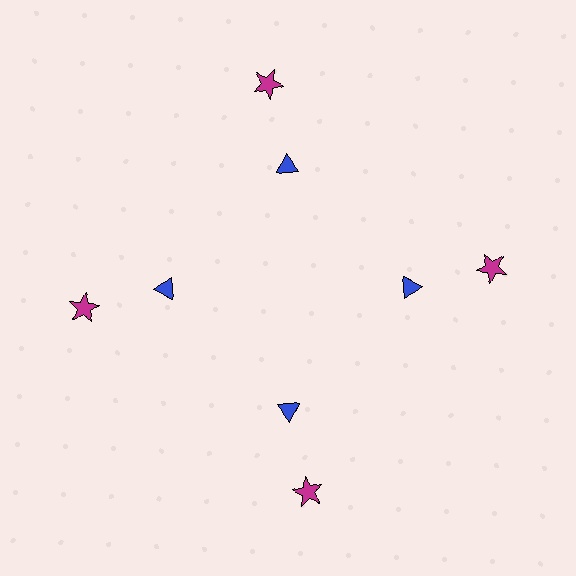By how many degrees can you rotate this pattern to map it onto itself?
The pattern maps onto itself every 90 degrees of rotation.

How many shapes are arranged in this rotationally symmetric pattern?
There are 8 shapes, arranged in 4 groups of 2.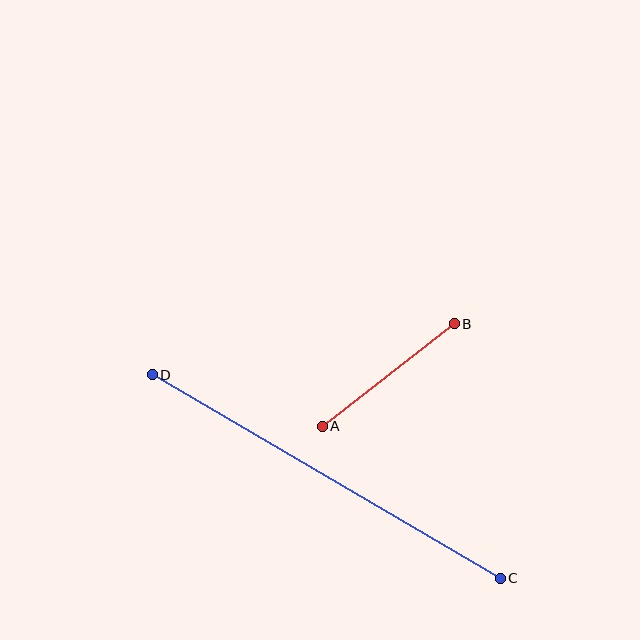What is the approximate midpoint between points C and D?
The midpoint is at approximately (326, 476) pixels.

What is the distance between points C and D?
The distance is approximately 403 pixels.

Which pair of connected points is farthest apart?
Points C and D are farthest apart.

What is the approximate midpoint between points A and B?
The midpoint is at approximately (388, 375) pixels.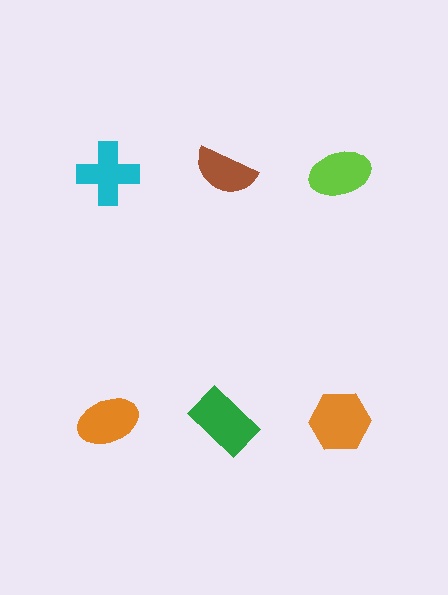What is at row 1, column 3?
A lime ellipse.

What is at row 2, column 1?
An orange ellipse.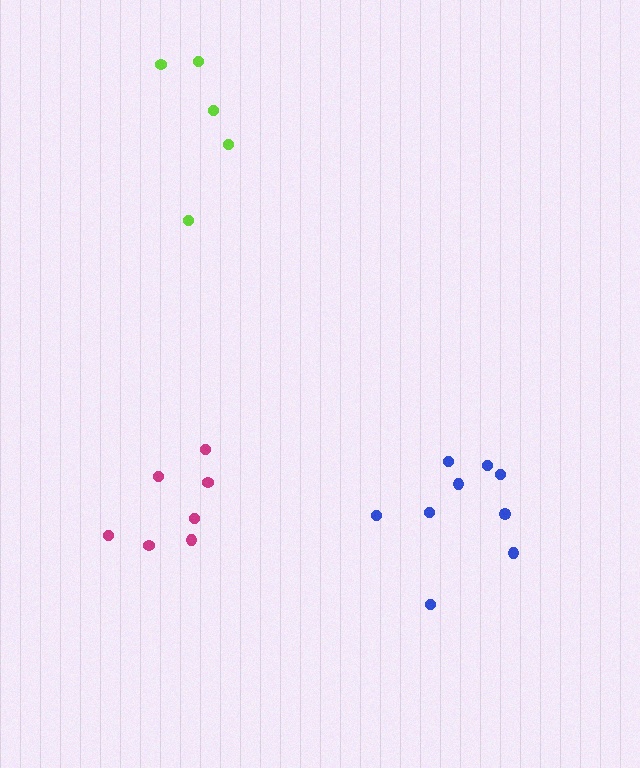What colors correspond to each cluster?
The clusters are colored: magenta, blue, lime.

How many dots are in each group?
Group 1: 7 dots, Group 2: 9 dots, Group 3: 5 dots (21 total).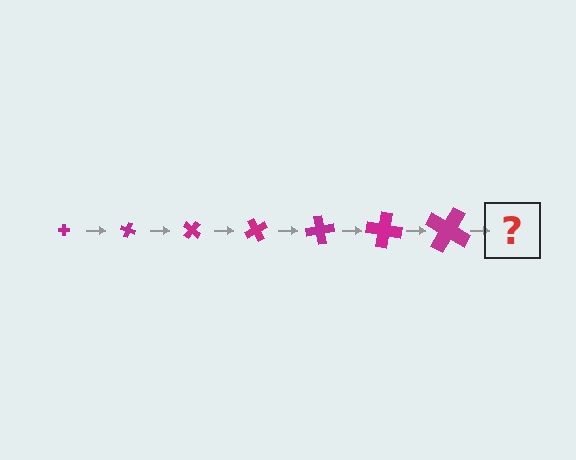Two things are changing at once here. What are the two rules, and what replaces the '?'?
The two rules are that the cross grows larger each step and it rotates 20 degrees each step. The '?' should be a cross, larger than the previous one and rotated 140 degrees from the start.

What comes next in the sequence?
The next element should be a cross, larger than the previous one and rotated 140 degrees from the start.